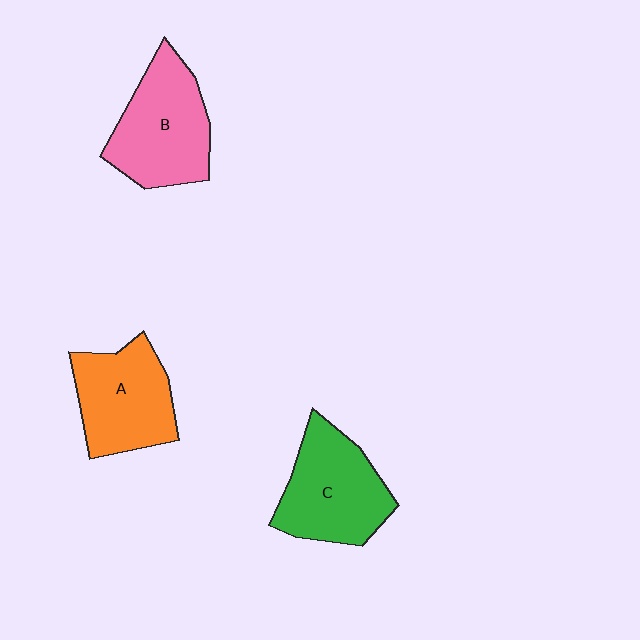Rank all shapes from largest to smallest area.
From largest to smallest: B (pink), C (green), A (orange).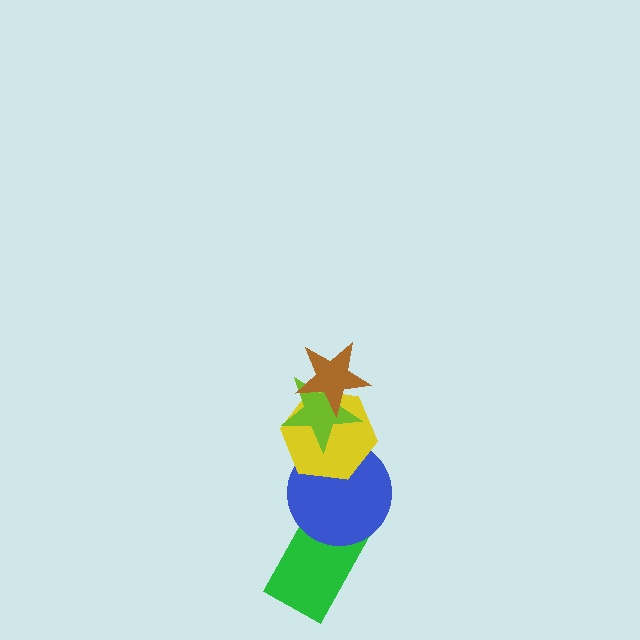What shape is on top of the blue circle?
The yellow hexagon is on top of the blue circle.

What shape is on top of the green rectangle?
The blue circle is on top of the green rectangle.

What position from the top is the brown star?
The brown star is 1st from the top.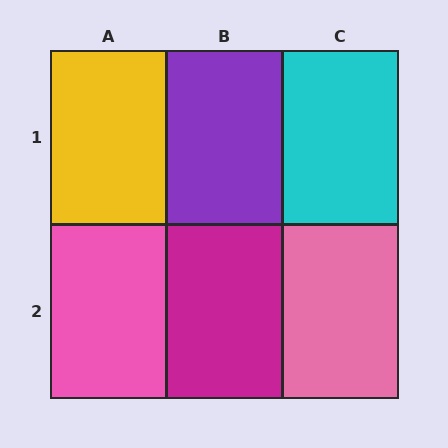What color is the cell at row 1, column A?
Yellow.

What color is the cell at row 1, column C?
Cyan.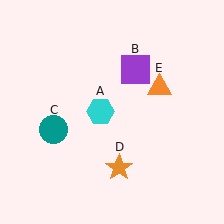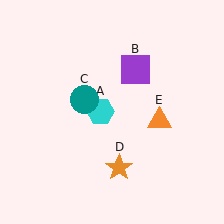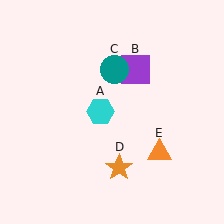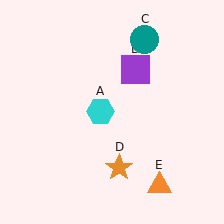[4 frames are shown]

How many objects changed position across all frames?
2 objects changed position: teal circle (object C), orange triangle (object E).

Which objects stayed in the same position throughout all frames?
Cyan hexagon (object A) and purple square (object B) and orange star (object D) remained stationary.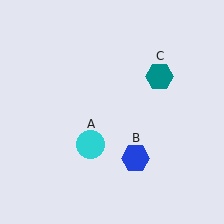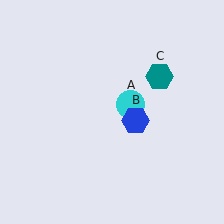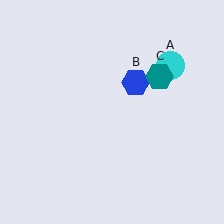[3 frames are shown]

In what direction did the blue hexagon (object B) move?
The blue hexagon (object B) moved up.